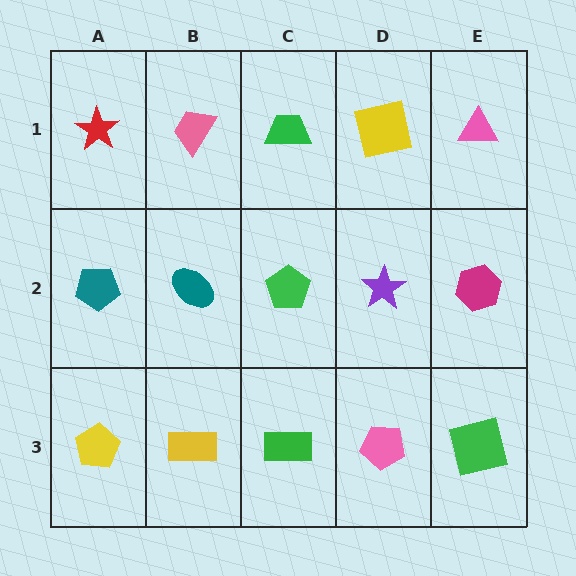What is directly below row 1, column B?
A teal ellipse.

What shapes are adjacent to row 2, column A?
A red star (row 1, column A), a yellow pentagon (row 3, column A), a teal ellipse (row 2, column B).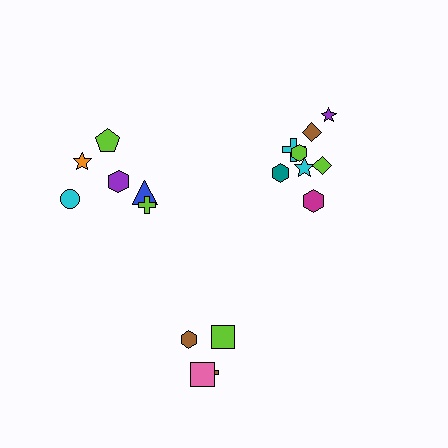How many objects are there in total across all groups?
There are 18 objects.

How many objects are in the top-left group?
There are 6 objects.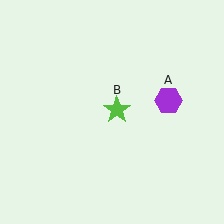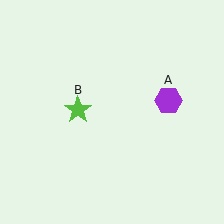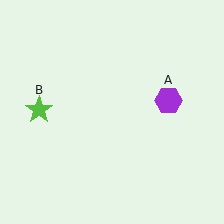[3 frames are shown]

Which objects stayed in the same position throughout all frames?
Purple hexagon (object A) remained stationary.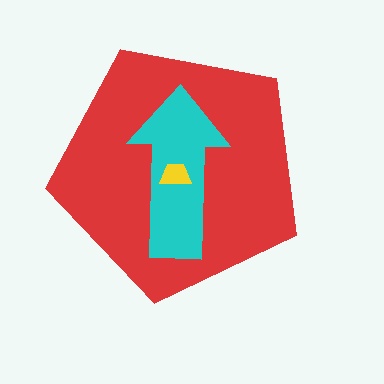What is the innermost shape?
The yellow trapezoid.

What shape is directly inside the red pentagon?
The cyan arrow.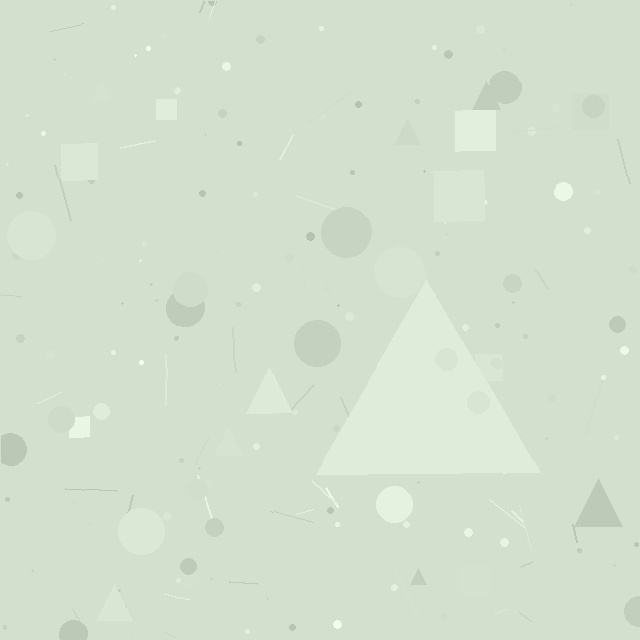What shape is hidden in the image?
A triangle is hidden in the image.